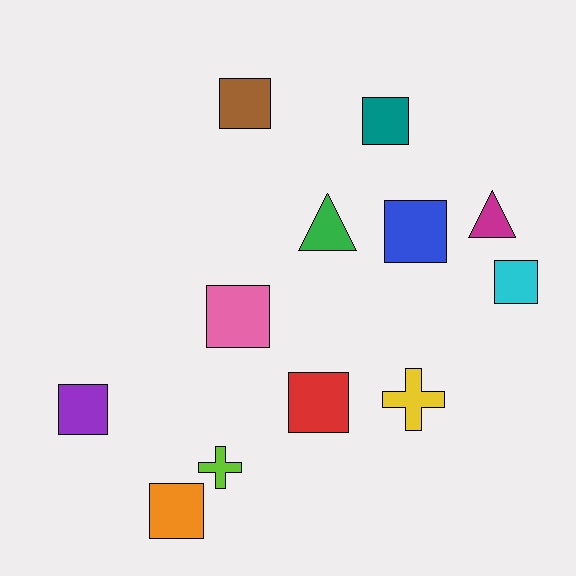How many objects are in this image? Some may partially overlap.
There are 12 objects.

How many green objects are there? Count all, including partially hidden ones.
There is 1 green object.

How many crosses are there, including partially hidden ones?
There are 2 crosses.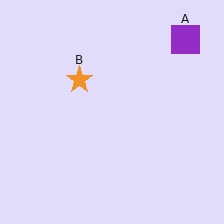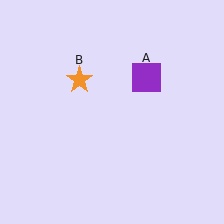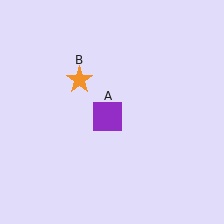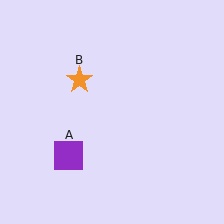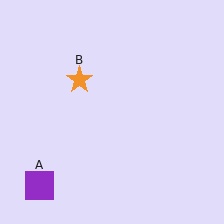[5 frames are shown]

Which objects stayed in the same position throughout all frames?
Orange star (object B) remained stationary.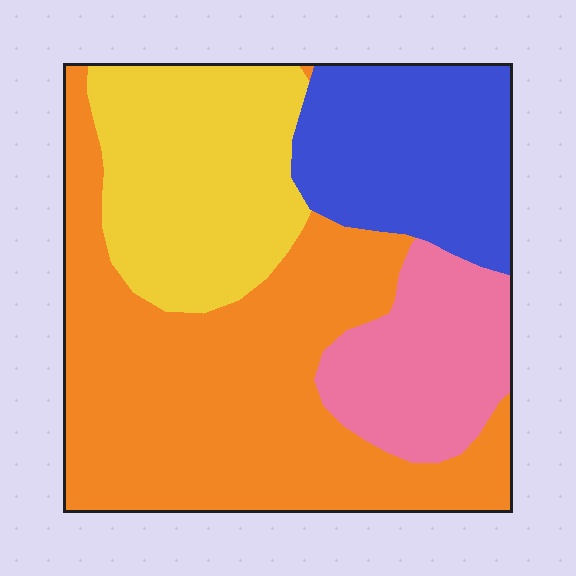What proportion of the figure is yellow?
Yellow takes up between a sixth and a third of the figure.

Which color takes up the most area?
Orange, at roughly 45%.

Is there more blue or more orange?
Orange.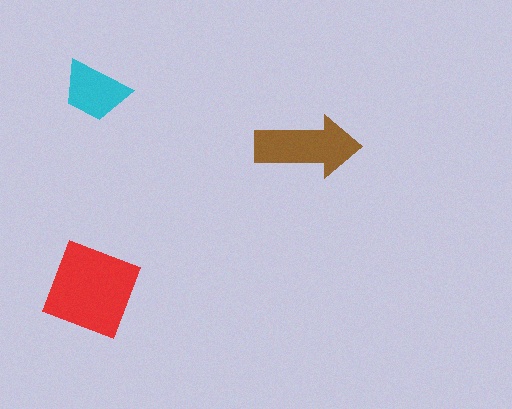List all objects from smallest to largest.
The cyan trapezoid, the brown arrow, the red square.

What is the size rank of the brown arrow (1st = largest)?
2nd.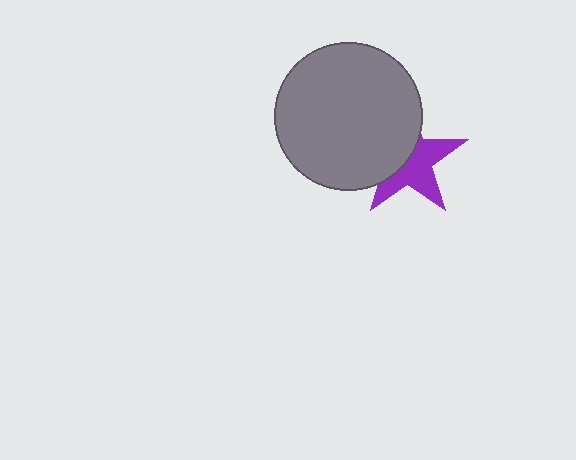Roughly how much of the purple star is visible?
About half of it is visible (roughly 54%).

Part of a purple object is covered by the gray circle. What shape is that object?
It is a star.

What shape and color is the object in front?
The object in front is a gray circle.